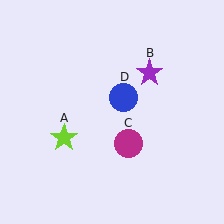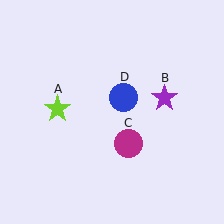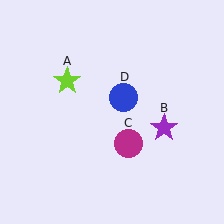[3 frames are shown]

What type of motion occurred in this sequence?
The lime star (object A), purple star (object B) rotated clockwise around the center of the scene.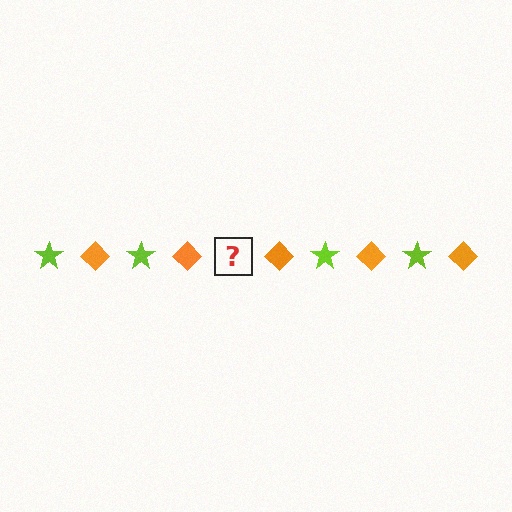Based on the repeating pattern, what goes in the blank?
The blank should be a lime star.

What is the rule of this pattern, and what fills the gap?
The rule is that the pattern alternates between lime star and orange diamond. The gap should be filled with a lime star.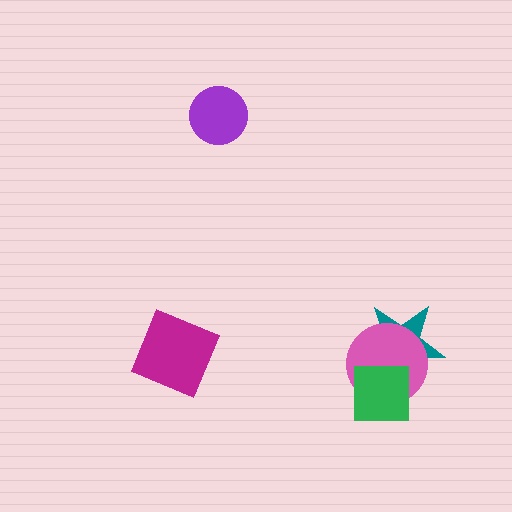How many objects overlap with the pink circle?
2 objects overlap with the pink circle.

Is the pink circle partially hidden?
Yes, it is partially covered by another shape.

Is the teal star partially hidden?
Yes, it is partially covered by another shape.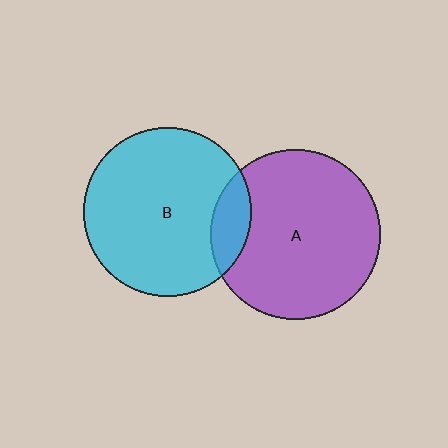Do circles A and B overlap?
Yes.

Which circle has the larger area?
Circle A (purple).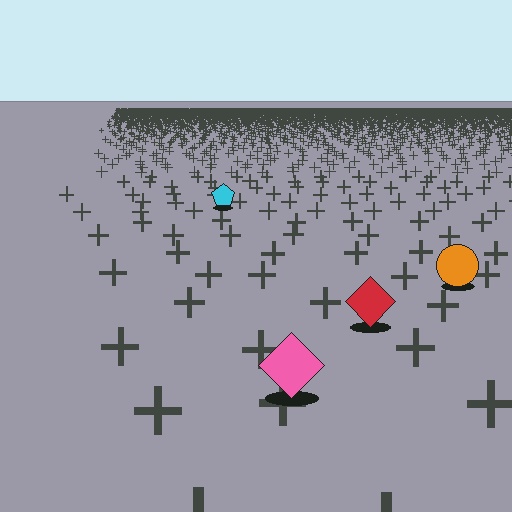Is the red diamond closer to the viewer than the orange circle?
Yes. The red diamond is closer — you can tell from the texture gradient: the ground texture is coarser near it.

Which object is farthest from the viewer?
The cyan pentagon is farthest from the viewer. It appears smaller and the ground texture around it is denser.